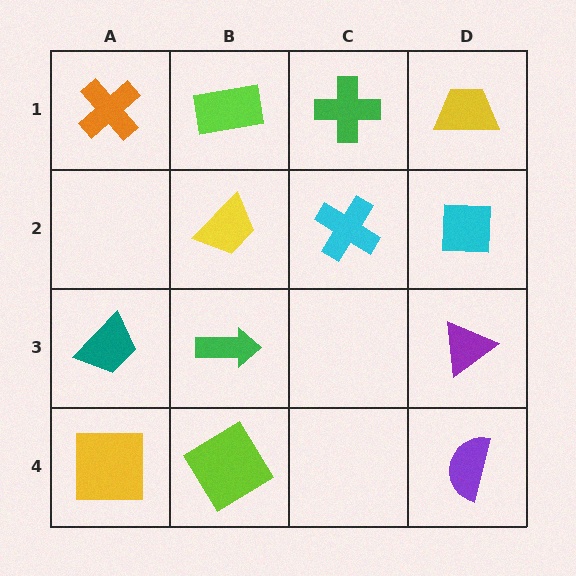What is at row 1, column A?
An orange cross.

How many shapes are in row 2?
3 shapes.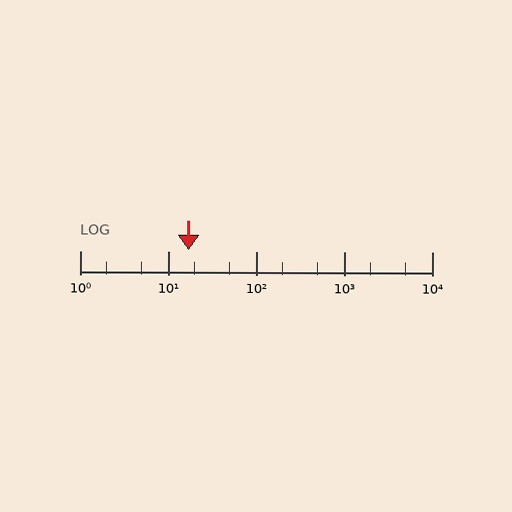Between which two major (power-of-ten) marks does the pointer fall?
The pointer is between 10 and 100.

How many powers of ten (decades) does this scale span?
The scale spans 4 decades, from 1 to 10000.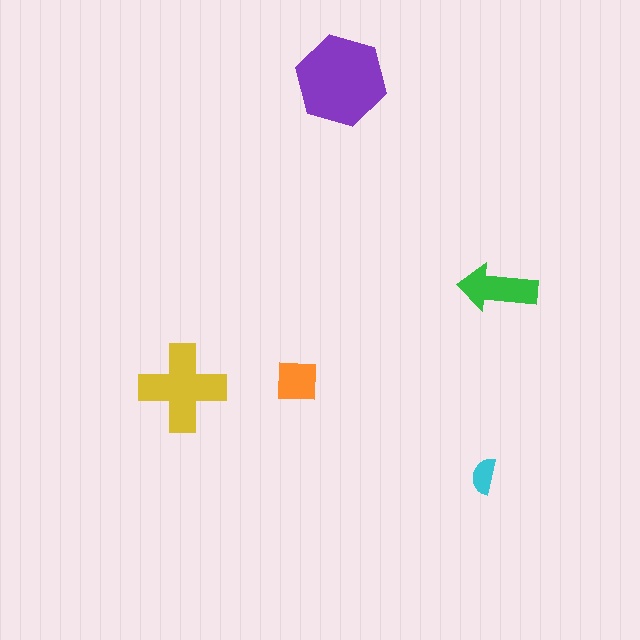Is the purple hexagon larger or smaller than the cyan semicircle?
Larger.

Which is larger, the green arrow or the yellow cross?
The yellow cross.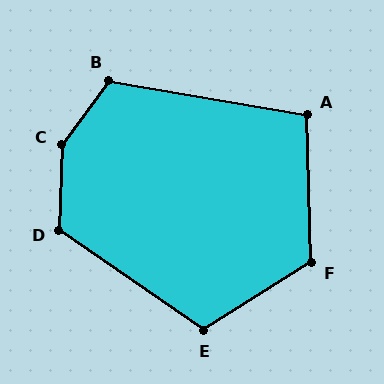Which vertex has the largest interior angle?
C, at approximately 145 degrees.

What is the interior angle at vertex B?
Approximately 117 degrees (obtuse).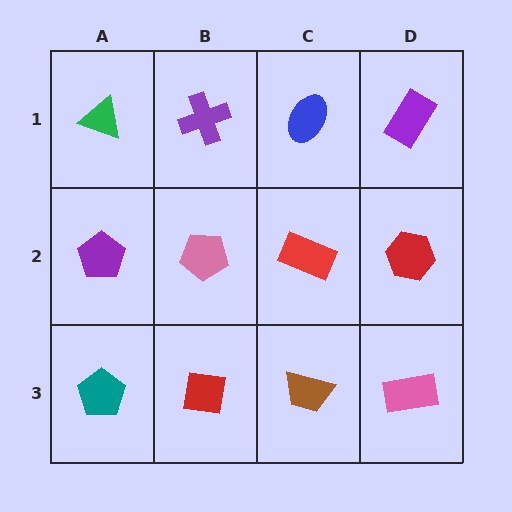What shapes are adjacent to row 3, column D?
A red hexagon (row 2, column D), a brown trapezoid (row 3, column C).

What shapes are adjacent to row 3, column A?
A purple pentagon (row 2, column A), a red square (row 3, column B).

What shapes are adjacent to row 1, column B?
A pink pentagon (row 2, column B), a green triangle (row 1, column A), a blue ellipse (row 1, column C).